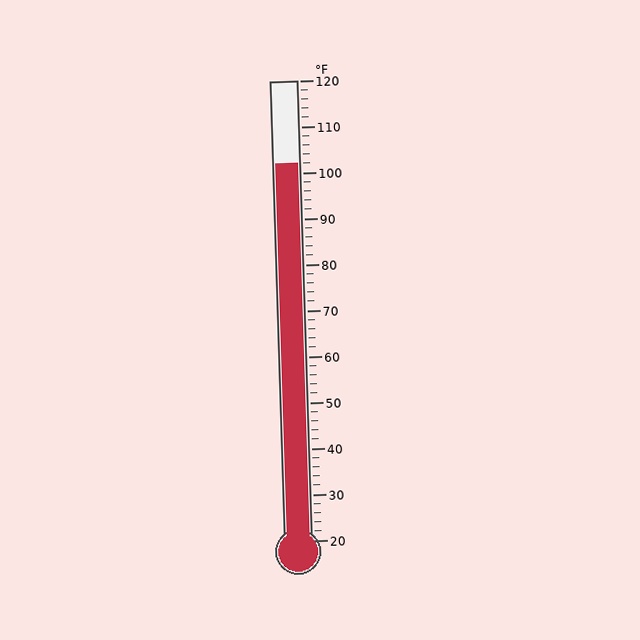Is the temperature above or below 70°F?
The temperature is above 70°F.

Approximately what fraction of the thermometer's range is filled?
The thermometer is filled to approximately 80% of its range.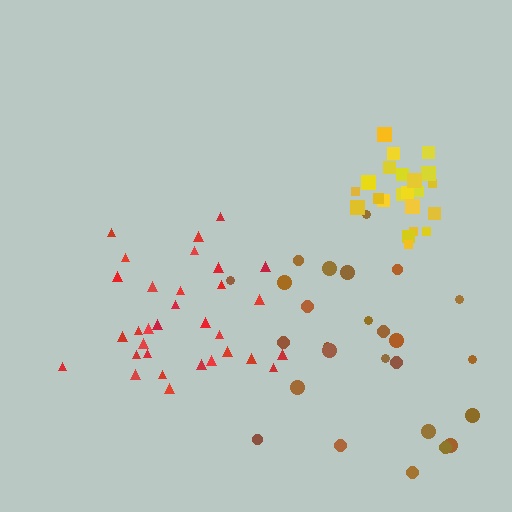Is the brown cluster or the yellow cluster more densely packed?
Yellow.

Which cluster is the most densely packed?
Yellow.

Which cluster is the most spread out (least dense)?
Brown.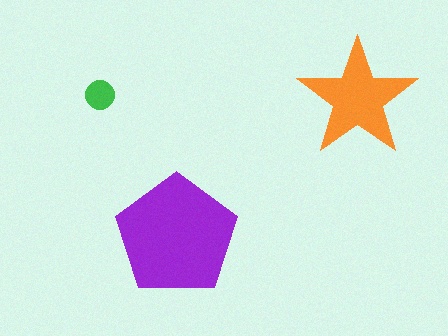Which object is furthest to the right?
The orange star is rightmost.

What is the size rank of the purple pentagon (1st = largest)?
1st.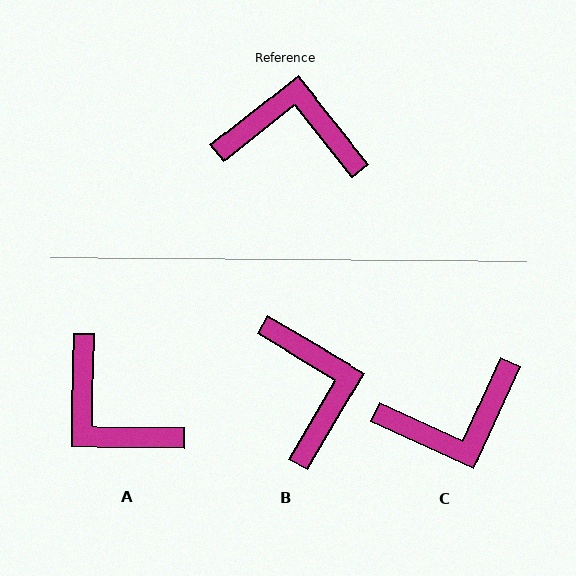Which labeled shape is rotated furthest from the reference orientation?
C, about 153 degrees away.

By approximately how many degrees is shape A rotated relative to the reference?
Approximately 141 degrees counter-clockwise.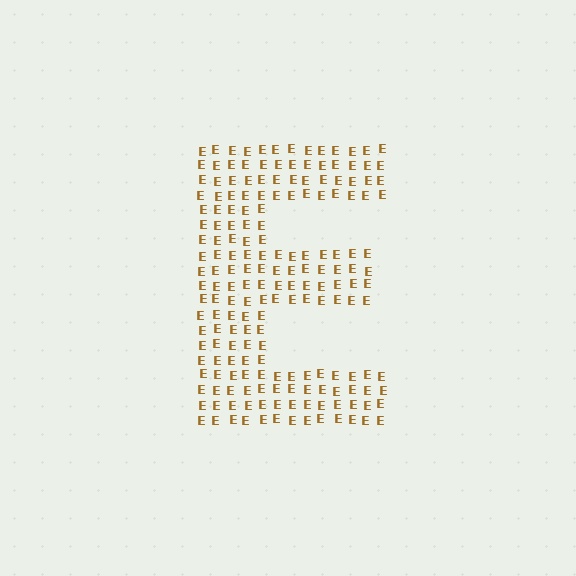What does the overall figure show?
The overall figure shows the letter E.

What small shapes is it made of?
It is made of small letter E's.